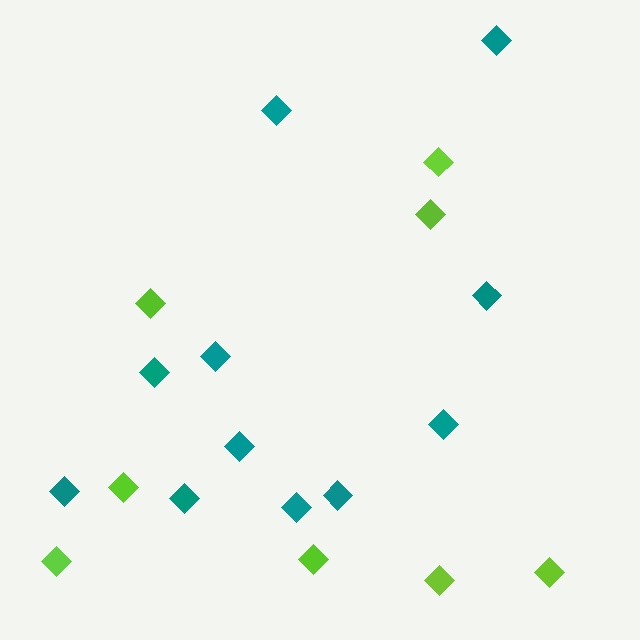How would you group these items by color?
There are 2 groups: one group of teal diamonds (11) and one group of lime diamonds (8).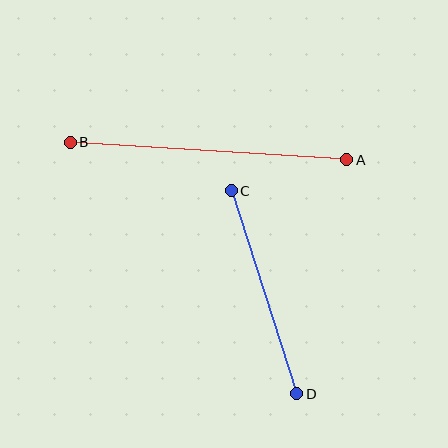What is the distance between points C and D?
The distance is approximately 213 pixels.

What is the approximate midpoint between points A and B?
The midpoint is at approximately (209, 151) pixels.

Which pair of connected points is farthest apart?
Points A and B are farthest apart.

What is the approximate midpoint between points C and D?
The midpoint is at approximately (264, 292) pixels.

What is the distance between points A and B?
The distance is approximately 277 pixels.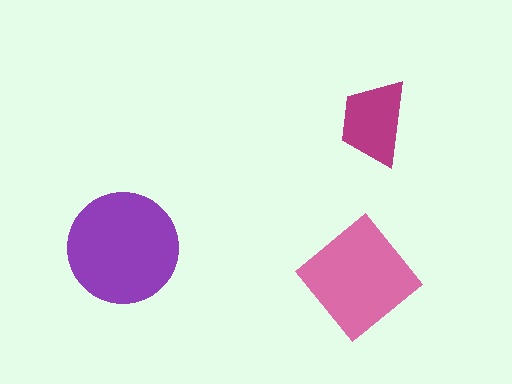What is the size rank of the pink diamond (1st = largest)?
2nd.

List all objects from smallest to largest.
The magenta trapezoid, the pink diamond, the purple circle.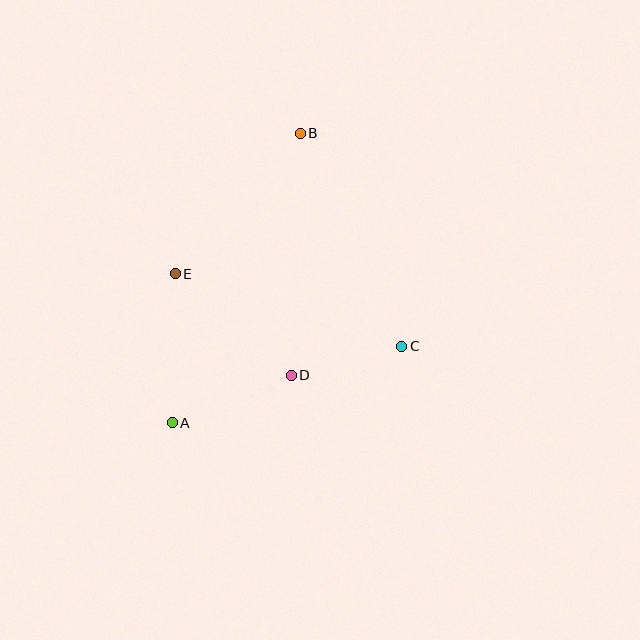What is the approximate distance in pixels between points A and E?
The distance between A and E is approximately 149 pixels.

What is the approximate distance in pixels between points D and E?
The distance between D and E is approximately 154 pixels.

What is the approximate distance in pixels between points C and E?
The distance between C and E is approximately 238 pixels.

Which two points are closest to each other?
Points C and D are closest to each other.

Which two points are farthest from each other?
Points A and B are farthest from each other.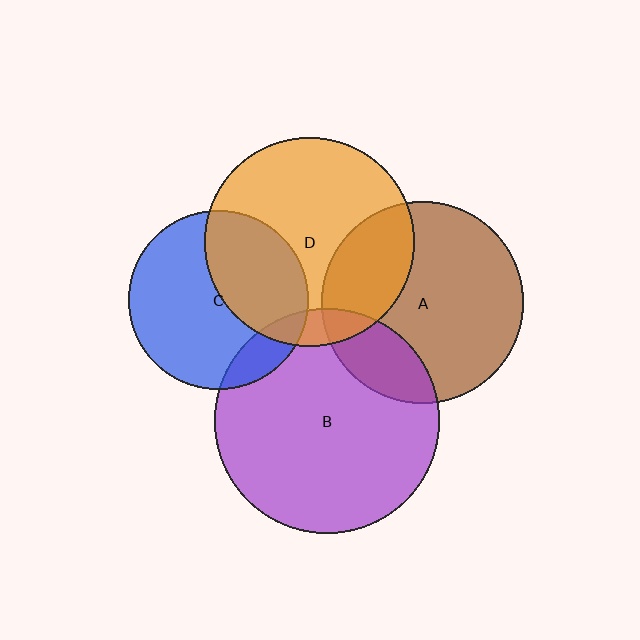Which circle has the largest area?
Circle B (purple).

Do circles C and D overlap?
Yes.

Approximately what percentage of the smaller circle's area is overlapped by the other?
Approximately 40%.